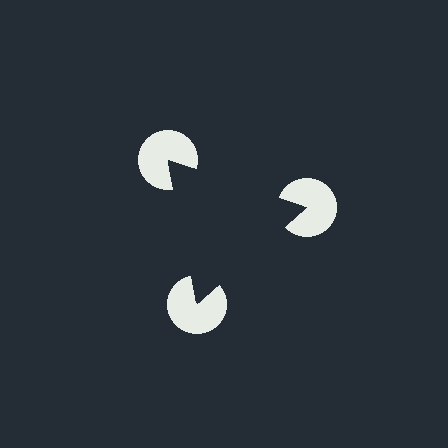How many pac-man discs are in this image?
There are 3 — one at each vertex of the illusory triangle.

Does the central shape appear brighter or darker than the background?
It typically appears slightly darker than the background, even though no actual brightness change is drawn.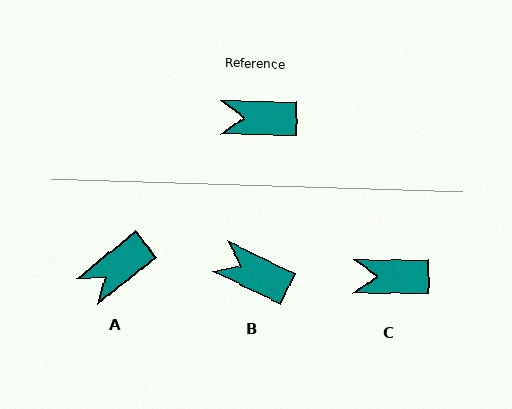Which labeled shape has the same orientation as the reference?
C.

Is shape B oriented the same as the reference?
No, it is off by about 26 degrees.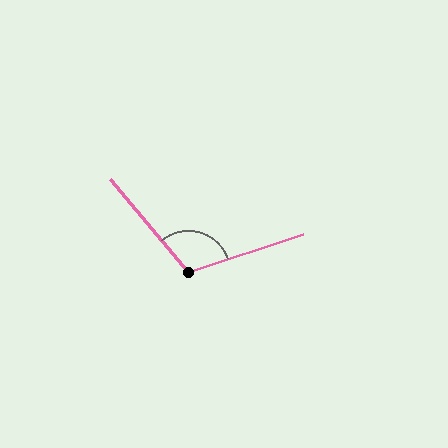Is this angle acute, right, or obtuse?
It is obtuse.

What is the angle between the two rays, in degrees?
Approximately 112 degrees.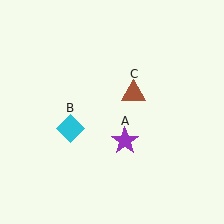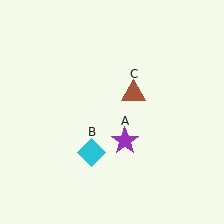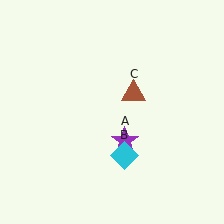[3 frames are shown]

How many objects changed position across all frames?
1 object changed position: cyan diamond (object B).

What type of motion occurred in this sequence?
The cyan diamond (object B) rotated counterclockwise around the center of the scene.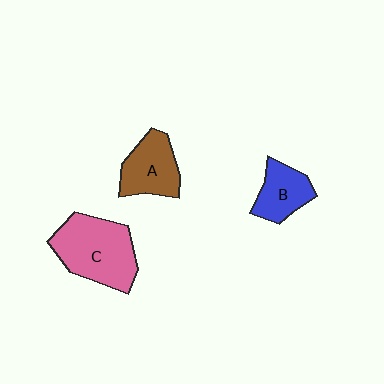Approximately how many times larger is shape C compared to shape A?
Approximately 1.5 times.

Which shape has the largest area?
Shape C (pink).